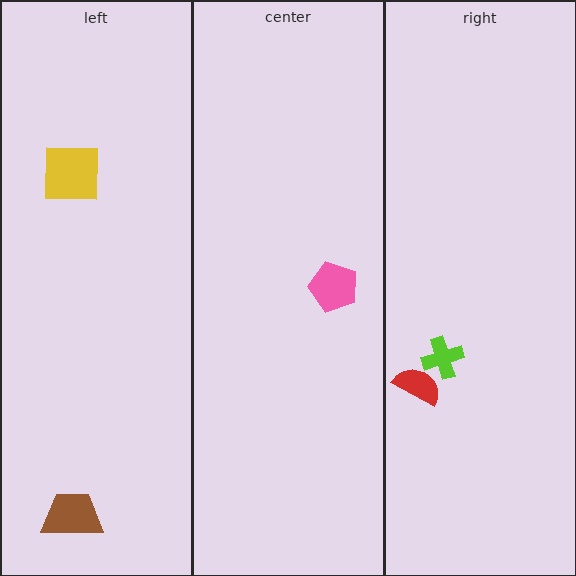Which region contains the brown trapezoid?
The left region.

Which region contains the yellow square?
The left region.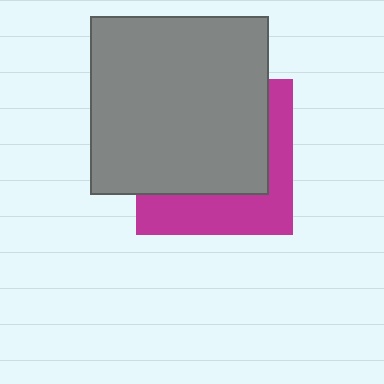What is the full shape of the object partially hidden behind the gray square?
The partially hidden object is a magenta square.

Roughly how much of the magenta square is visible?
A small part of it is visible (roughly 37%).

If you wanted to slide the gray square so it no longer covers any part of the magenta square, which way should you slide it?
Slide it up — that is the most direct way to separate the two shapes.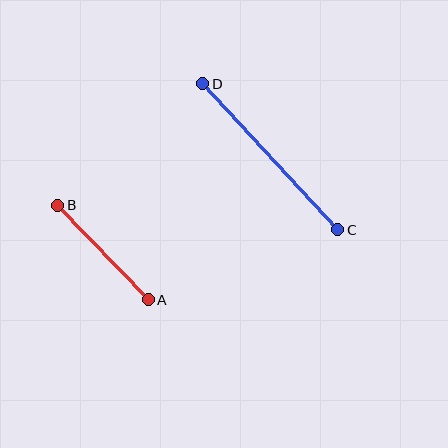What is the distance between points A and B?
The distance is approximately 131 pixels.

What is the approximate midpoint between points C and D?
The midpoint is at approximately (270, 157) pixels.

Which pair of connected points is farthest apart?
Points C and D are farthest apart.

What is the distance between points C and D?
The distance is approximately 199 pixels.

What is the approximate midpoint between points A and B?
The midpoint is at approximately (103, 252) pixels.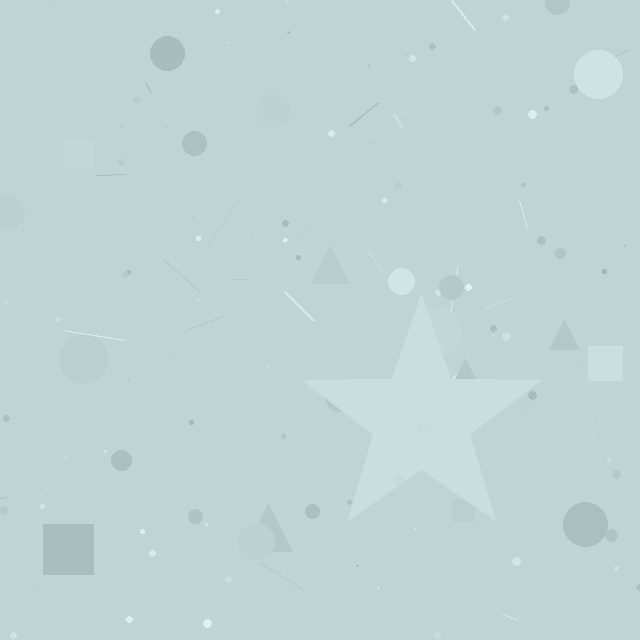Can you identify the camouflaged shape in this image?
The camouflaged shape is a star.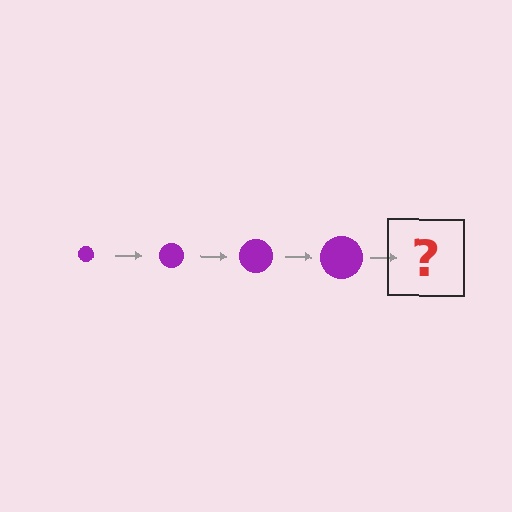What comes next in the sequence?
The next element should be a purple circle, larger than the previous one.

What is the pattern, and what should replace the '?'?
The pattern is that the circle gets progressively larger each step. The '?' should be a purple circle, larger than the previous one.